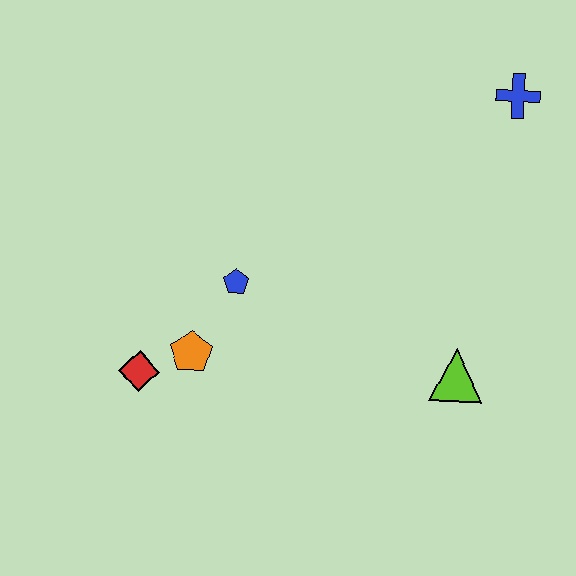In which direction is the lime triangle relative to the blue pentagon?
The lime triangle is to the right of the blue pentagon.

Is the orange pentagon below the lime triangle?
No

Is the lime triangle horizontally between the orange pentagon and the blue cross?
Yes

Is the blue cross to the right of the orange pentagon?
Yes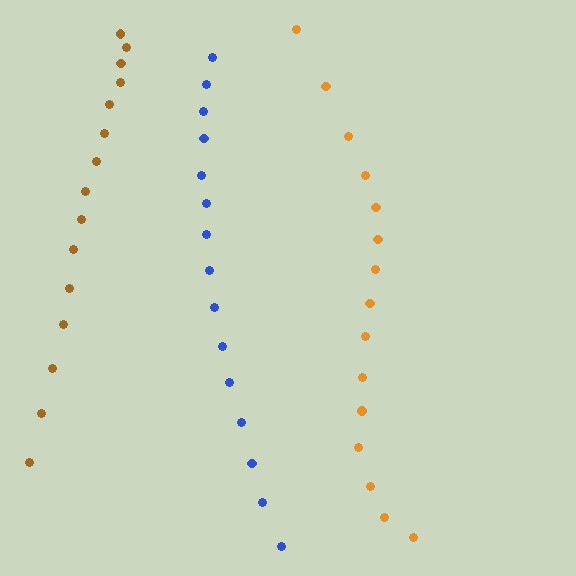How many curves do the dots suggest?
There are 3 distinct paths.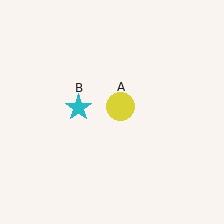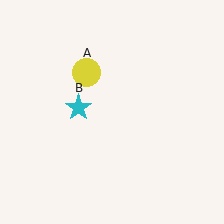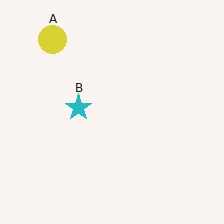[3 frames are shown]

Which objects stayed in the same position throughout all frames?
Cyan star (object B) remained stationary.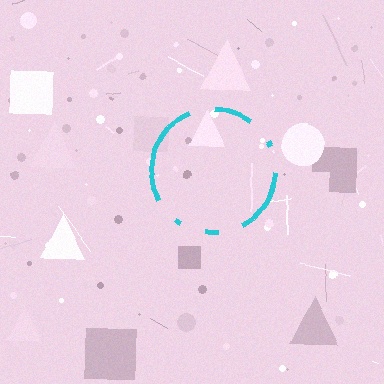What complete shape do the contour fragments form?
The contour fragments form a circle.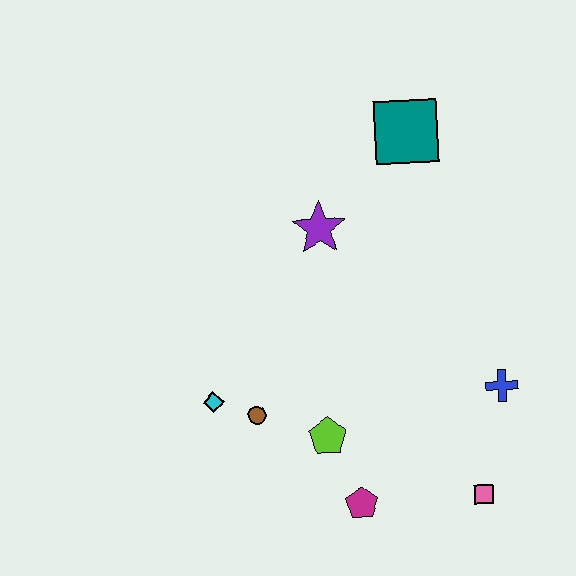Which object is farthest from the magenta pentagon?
The teal square is farthest from the magenta pentagon.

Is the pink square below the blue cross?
Yes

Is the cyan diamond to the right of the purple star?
No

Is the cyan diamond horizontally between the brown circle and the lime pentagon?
No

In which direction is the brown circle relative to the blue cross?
The brown circle is to the left of the blue cross.